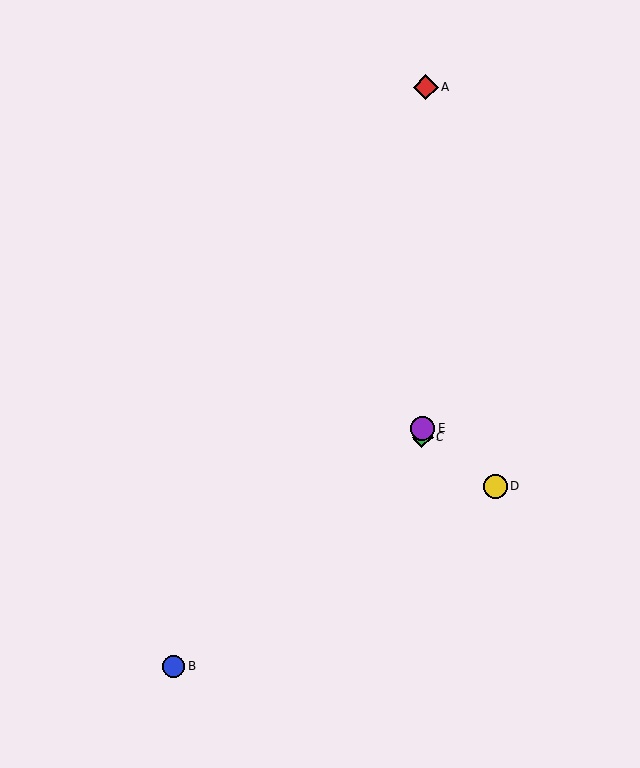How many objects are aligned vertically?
3 objects (A, C, E) are aligned vertically.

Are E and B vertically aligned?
No, E is at x≈422 and B is at x≈174.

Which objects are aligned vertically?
Objects A, C, E are aligned vertically.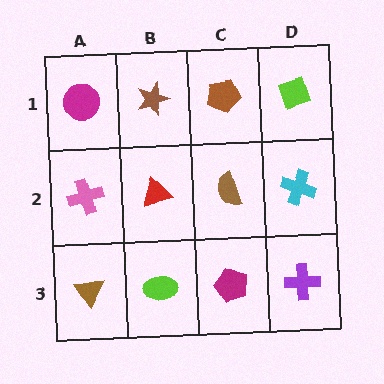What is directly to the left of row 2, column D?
A brown semicircle.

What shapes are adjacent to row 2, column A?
A magenta circle (row 1, column A), a brown triangle (row 3, column A), a red triangle (row 2, column B).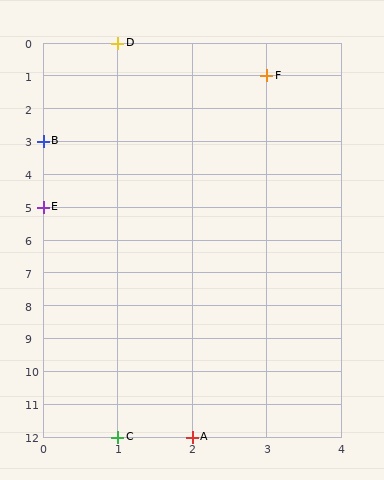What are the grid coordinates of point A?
Point A is at grid coordinates (2, 12).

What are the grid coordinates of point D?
Point D is at grid coordinates (1, 0).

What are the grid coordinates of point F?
Point F is at grid coordinates (3, 1).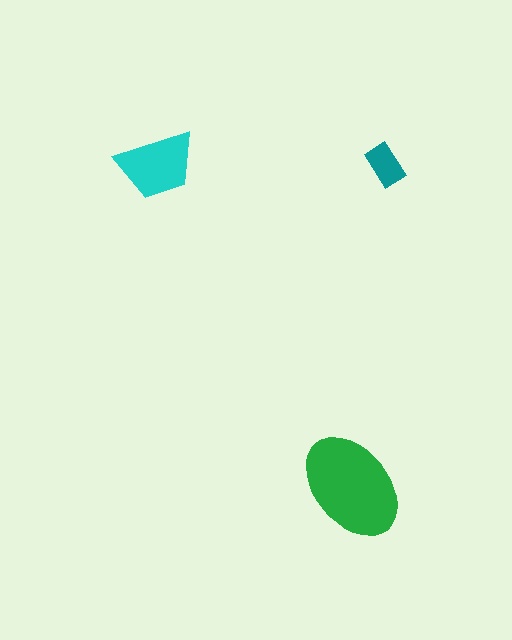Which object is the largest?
The green ellipse.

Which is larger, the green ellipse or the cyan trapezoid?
The green ellipse.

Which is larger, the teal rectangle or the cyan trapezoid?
The cyan trapezoid.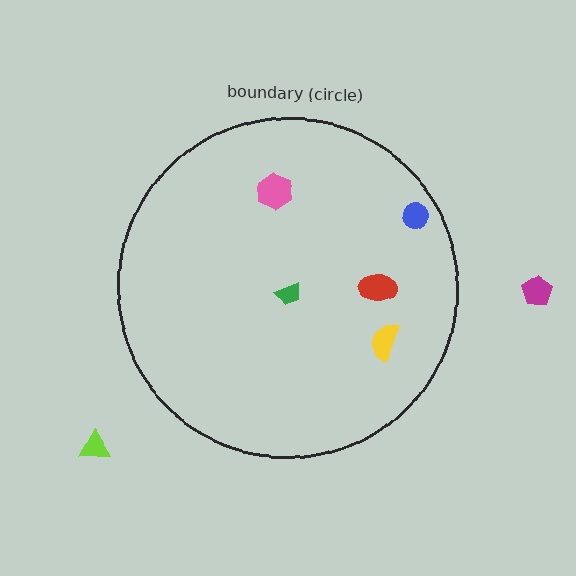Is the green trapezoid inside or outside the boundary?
Inside.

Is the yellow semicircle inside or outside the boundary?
Inside.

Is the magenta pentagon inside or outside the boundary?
Outside.